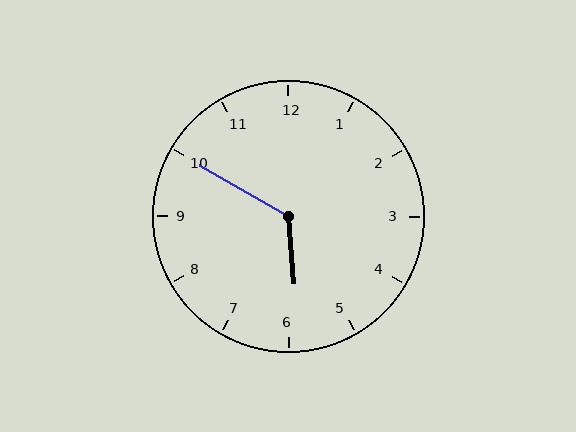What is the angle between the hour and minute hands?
Approximately 125 degrees.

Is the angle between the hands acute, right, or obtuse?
It is obtuse.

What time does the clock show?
5:50.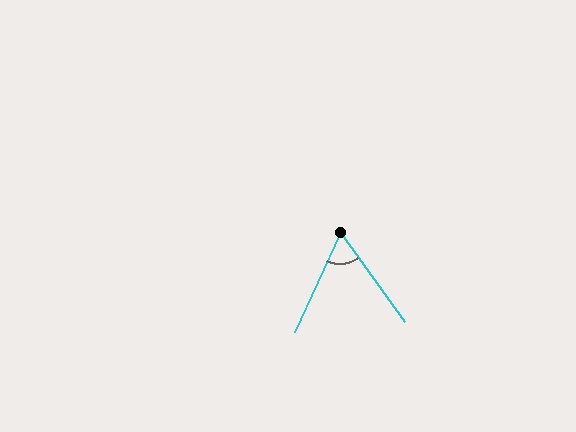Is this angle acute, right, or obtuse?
It is acute.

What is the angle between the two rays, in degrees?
Approximately 60 degrees.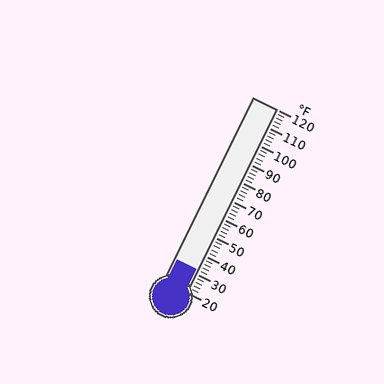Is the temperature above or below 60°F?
The temperature is below 60°F.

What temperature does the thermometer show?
The thermometer shows approximately 32°F.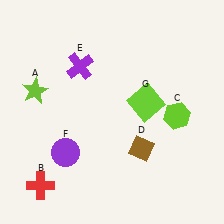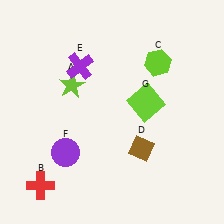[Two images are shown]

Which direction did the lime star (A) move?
The lime star (A) moved right.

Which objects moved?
The objects that moved are: the lime star (A), the lime hexagon (C).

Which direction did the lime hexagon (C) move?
The lime hexagon (C) moved up.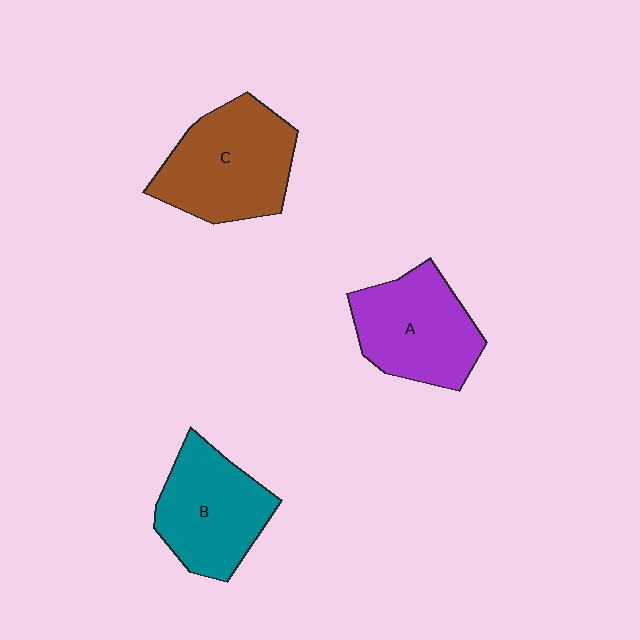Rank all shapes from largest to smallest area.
From largest to smallest: C (brown), A (purple), B (teal).